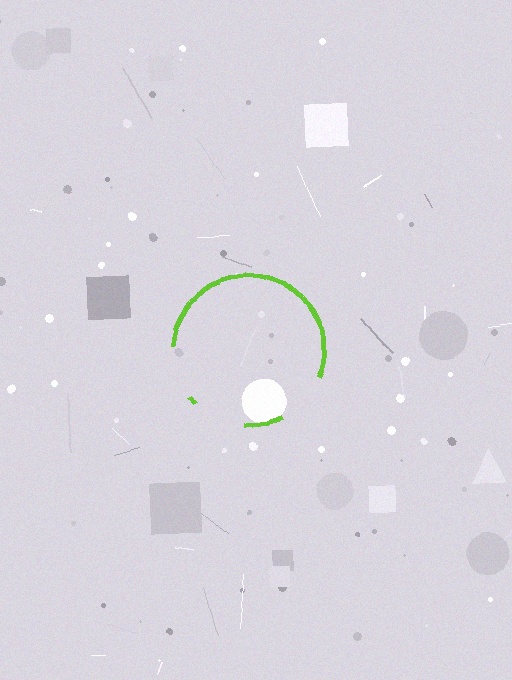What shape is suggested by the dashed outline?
The dashed outline suggests a circle.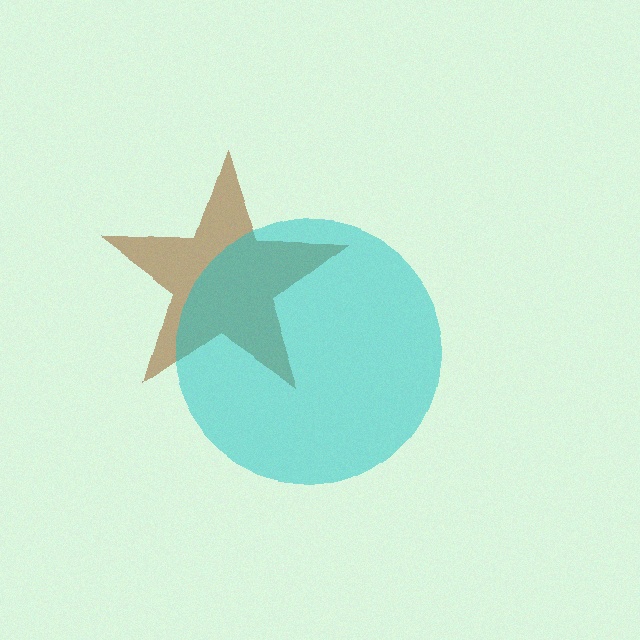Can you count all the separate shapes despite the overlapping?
Yes, there are 2 separate shapes.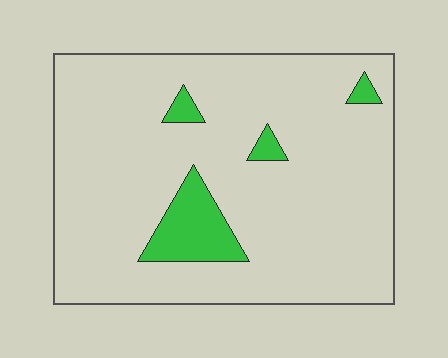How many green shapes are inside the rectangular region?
4.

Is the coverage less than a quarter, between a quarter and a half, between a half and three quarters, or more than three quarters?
Less than a quarter.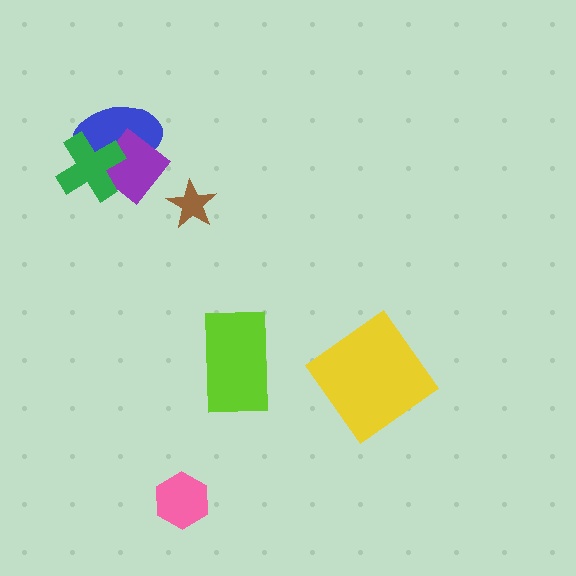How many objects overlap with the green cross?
2 objects overlap with the green cross.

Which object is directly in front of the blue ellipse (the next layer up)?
The purple diamond is directly in front of the blue ellipse.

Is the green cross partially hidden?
No, no other shape covers it.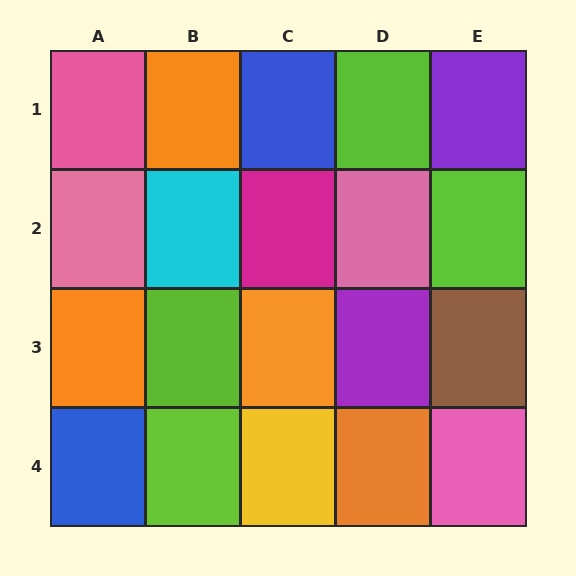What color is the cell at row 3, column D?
Purple.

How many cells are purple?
2 cells are purple.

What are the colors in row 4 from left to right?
Blue, lime, yellow, orange, pink.